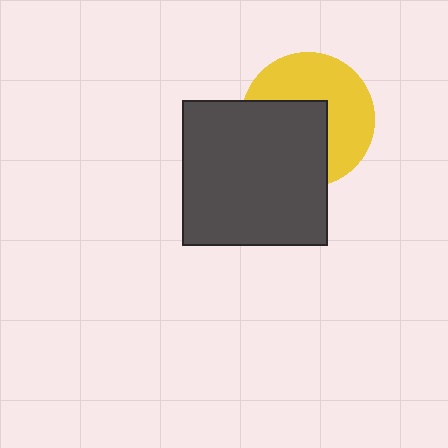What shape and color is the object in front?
The object in front is a dark gray square.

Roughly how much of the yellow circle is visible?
About half of it is visible (roughly 54%).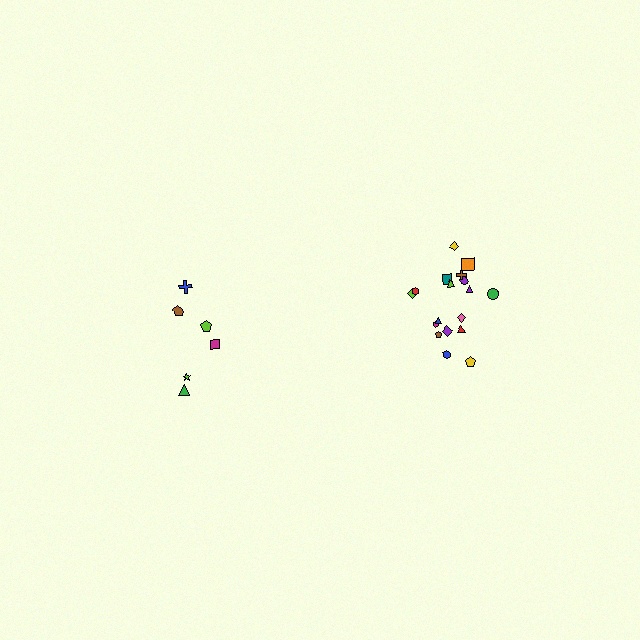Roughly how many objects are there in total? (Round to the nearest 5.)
Roughly 25 objects in total.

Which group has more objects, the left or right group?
The right group.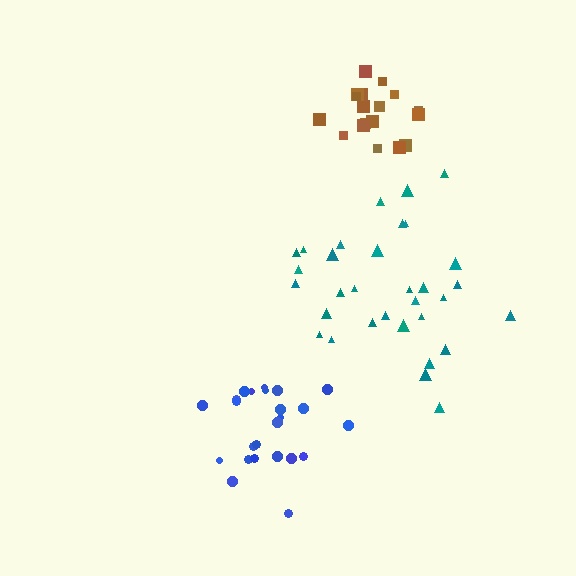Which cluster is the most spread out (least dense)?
Teal.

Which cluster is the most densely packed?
Brown.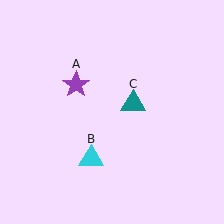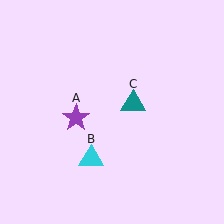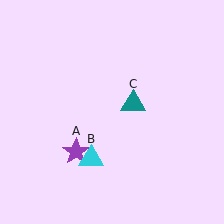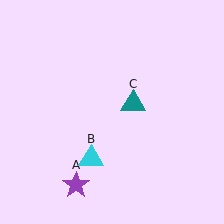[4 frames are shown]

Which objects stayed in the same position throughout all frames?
Cyan triangle (object B) and teal triangle (object C) remained stationary.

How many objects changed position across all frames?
1 object changed position: purple star (object A).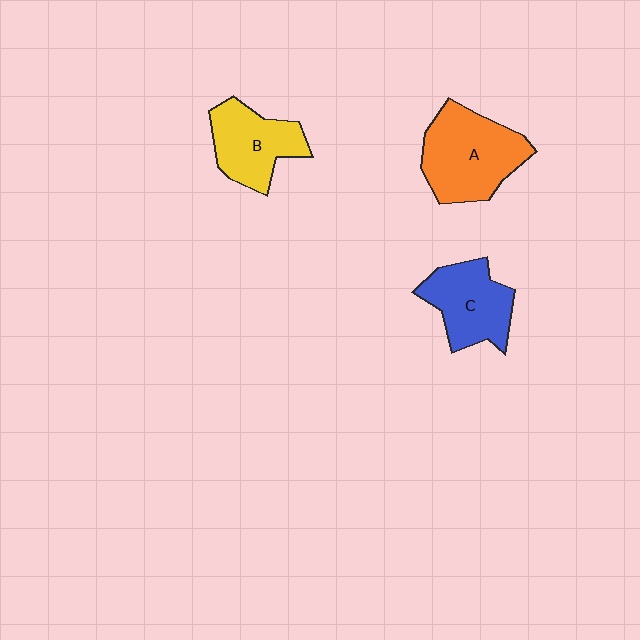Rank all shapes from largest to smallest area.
From largest to smallest: A (orange), C (blue), B (yellow).